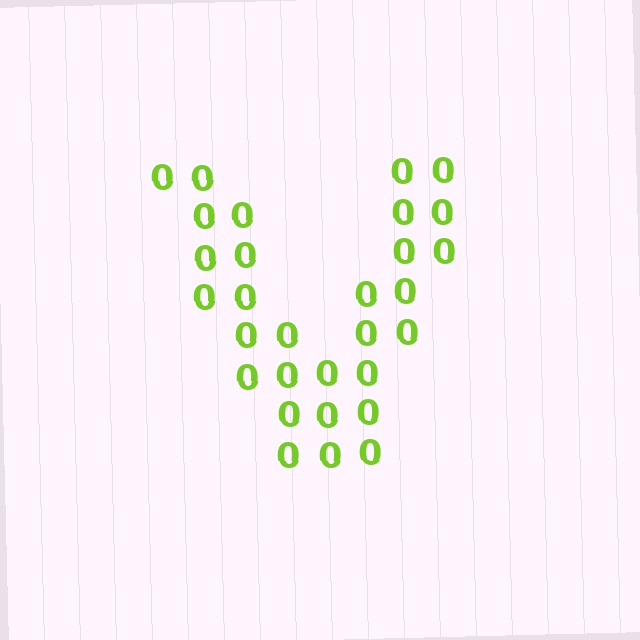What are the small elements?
The small elements are digit 0's.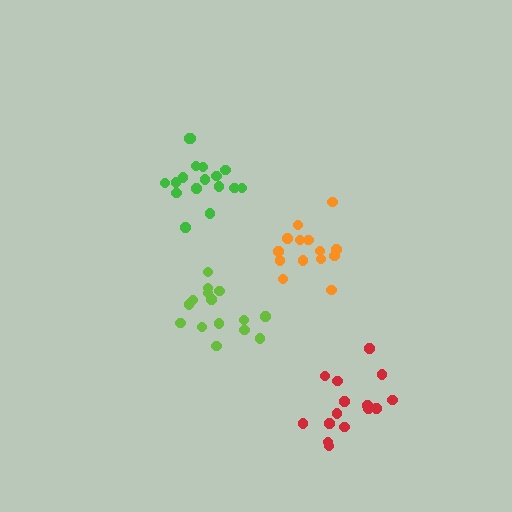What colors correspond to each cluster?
The clusters are colored: orange, red, green, lime.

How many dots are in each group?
Group 1: 14 dots, Group 2: 16 dots, Group 3: 17 dots, Group 4: 15 dots (62 total).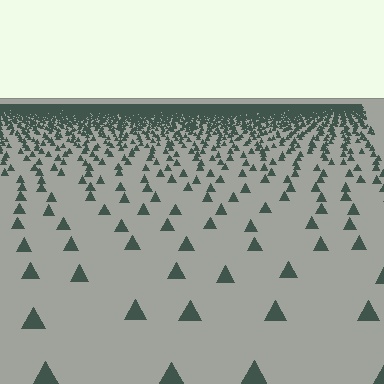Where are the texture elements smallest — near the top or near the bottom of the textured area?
Near the top.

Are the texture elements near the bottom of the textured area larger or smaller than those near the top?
Larger. Near the bottom, elements are closer to the viewer and appear at a bigger on-screen size.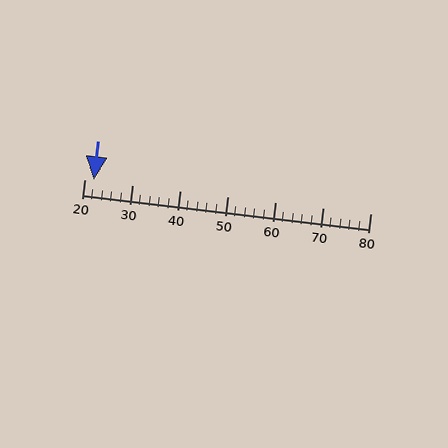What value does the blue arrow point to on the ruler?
The blue arrow points to approximately 22.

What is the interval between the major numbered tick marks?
The major tick marks are spaced 10 units apart.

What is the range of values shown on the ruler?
The ruler shows values from 20 to 80.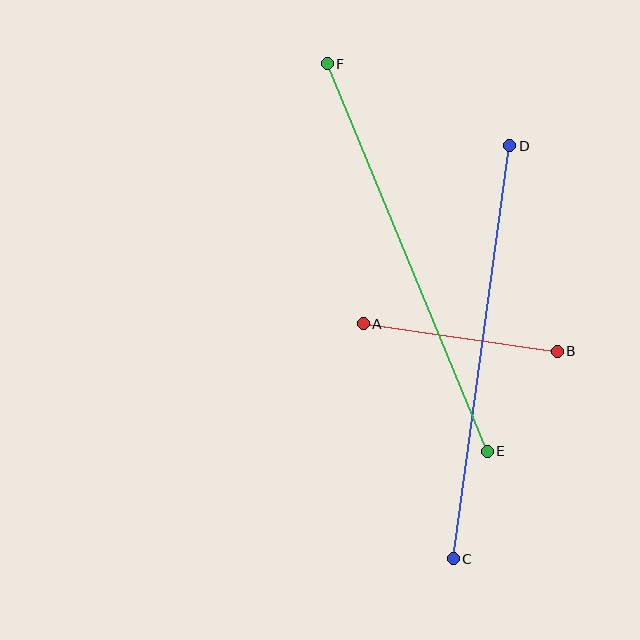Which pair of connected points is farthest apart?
Points E and F are farthest apart.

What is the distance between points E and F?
The distance is approximately 419 pixels.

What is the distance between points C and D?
The distance is approximately 417 pixels.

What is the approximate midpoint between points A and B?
The midpoint is at approximately (460, 338) pixels.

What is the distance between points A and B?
The distance is approximately 196 pixels.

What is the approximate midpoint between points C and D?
The midpoint is at approximately (482, 352) pixels.